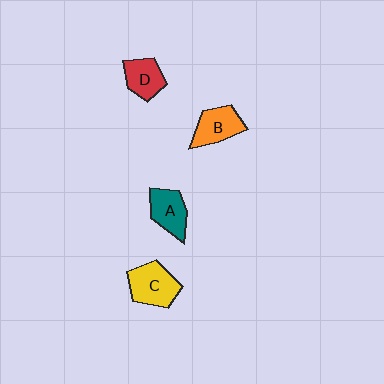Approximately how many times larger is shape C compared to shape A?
Approximately 1.2 times.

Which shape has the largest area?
Shape C (yellow).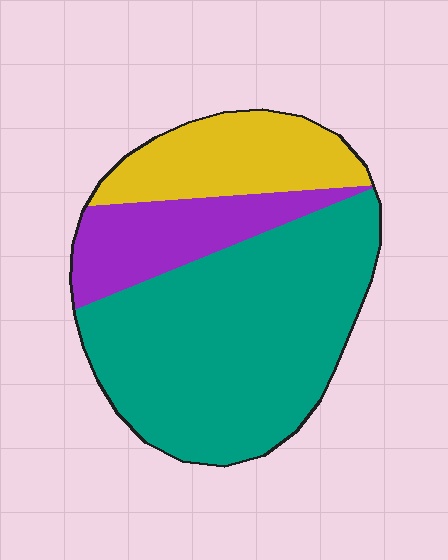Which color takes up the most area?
Teal, at roughly 60%.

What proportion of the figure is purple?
Purple covers roughly 20% of the figure.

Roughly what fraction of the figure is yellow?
Yellow takes up between a sixth and a third of the figure.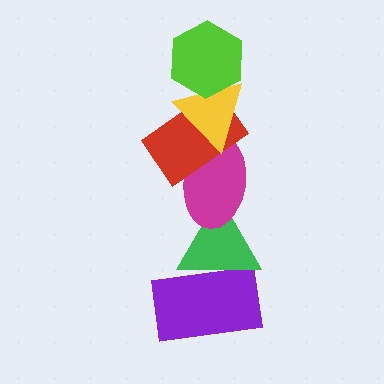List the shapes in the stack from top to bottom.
From top to bottom: the lime hexagon, the yellow triangle, the red rectangle, the magenta ellipse, the green triangle, the purple rectangle.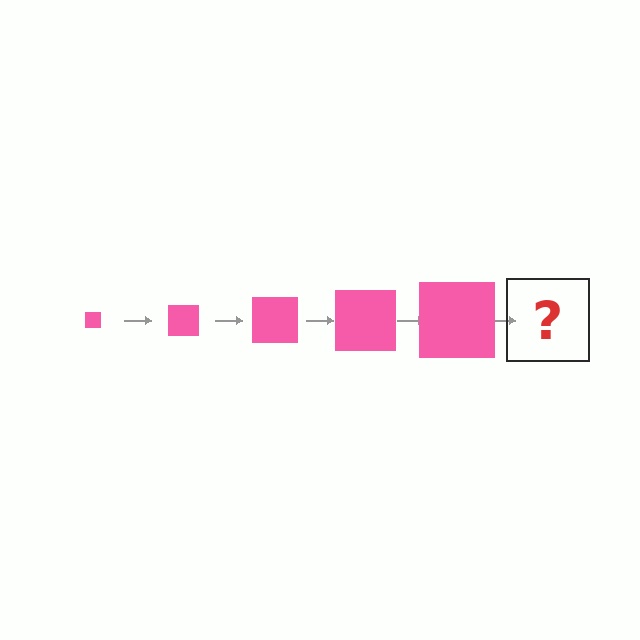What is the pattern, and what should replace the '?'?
The pattern is that the square gets progressively larger each step. The '?' should be a pink square, larger than the previous one.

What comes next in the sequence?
The next element should be a pink square, larger than the previous one.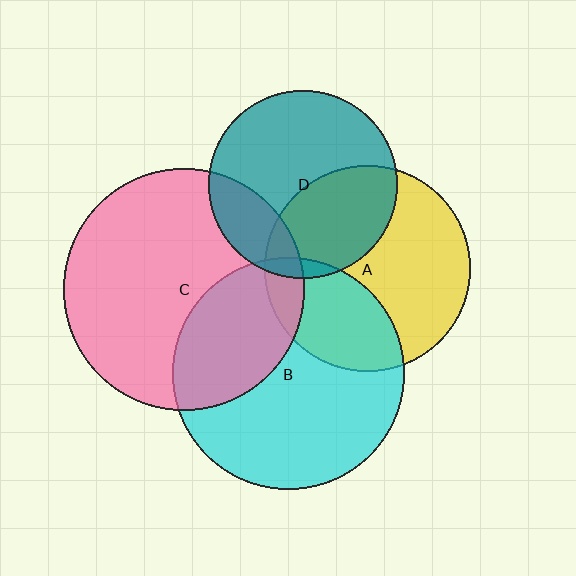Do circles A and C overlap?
Yes.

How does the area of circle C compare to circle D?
Approximately 1.6 times.